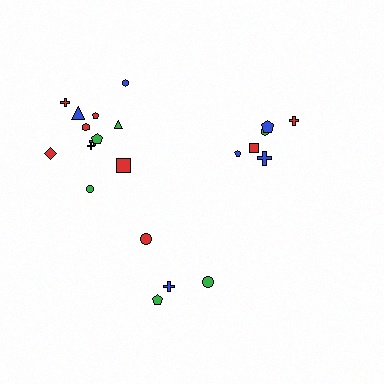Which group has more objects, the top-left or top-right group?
The top-left group.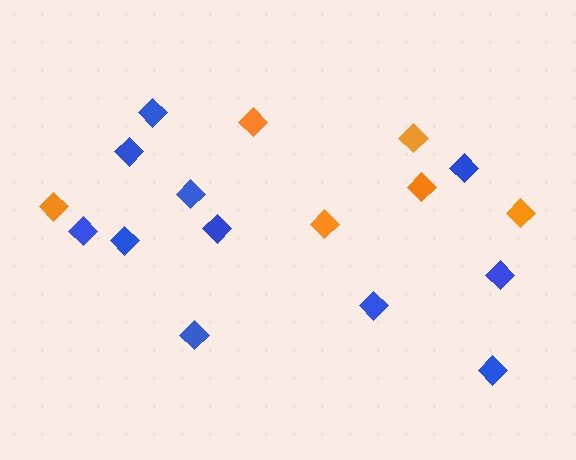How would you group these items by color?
There are 2 groups: one group of blue diamonds (11) and one group of orange diamonds (6).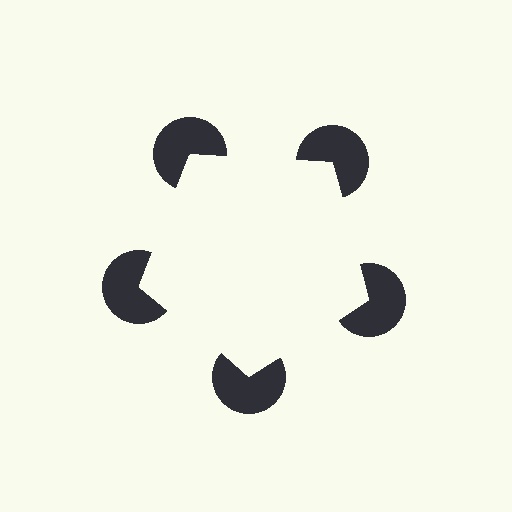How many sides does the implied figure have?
5 sides.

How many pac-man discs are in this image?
There are 5 — one at each vertex of the illusory pentagon.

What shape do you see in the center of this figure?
An illusory pentagon — its edges are inferred from the aligned wedge cuts in the pac-man discs, not physically drawn.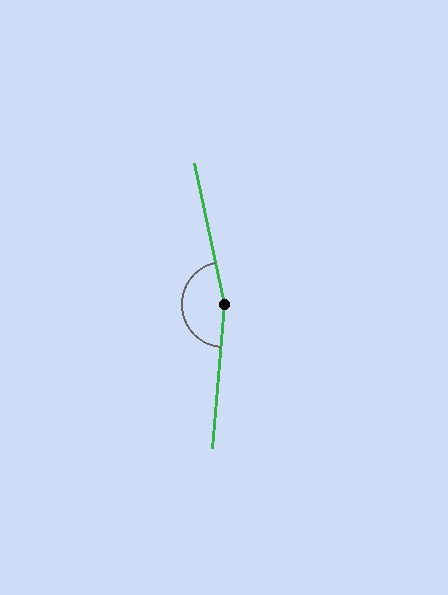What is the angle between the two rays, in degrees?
Approximately 163 degrees.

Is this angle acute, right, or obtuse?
It is obtuse.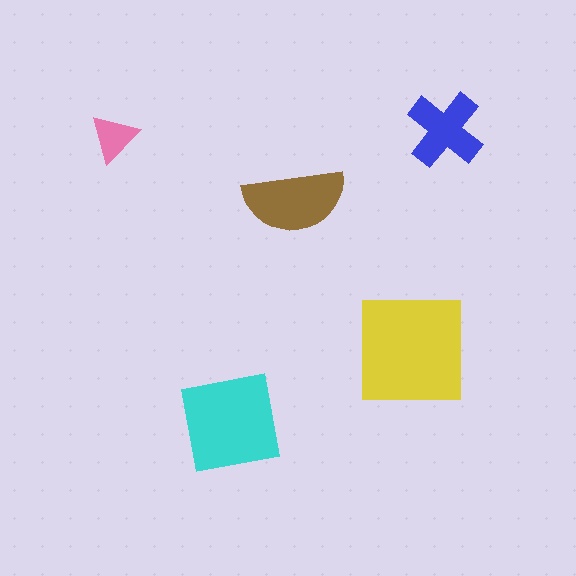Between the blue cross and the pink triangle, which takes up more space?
The blue cross.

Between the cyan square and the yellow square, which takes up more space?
The yellow square.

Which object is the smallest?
The pink triangle.